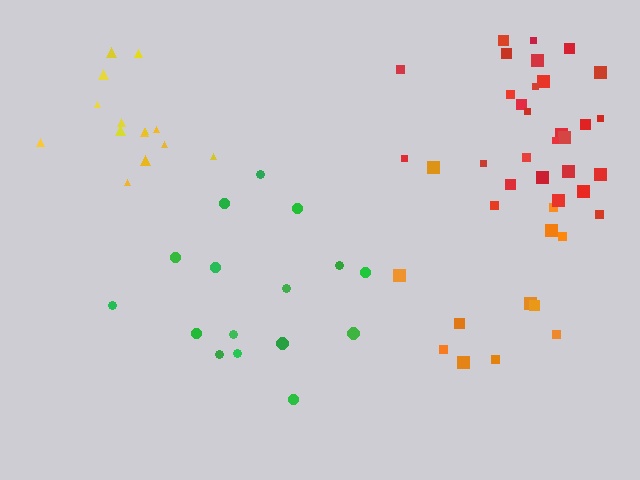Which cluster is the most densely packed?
Yellow.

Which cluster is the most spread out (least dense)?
Orange.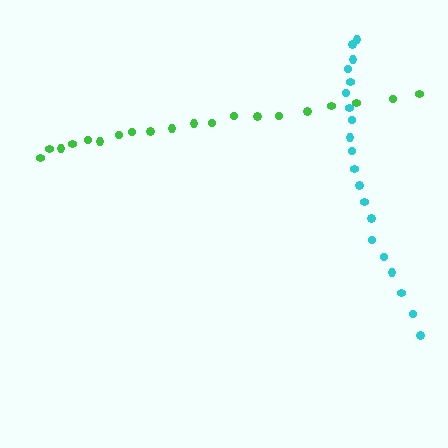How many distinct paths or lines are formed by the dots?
There are 2 distinct paths.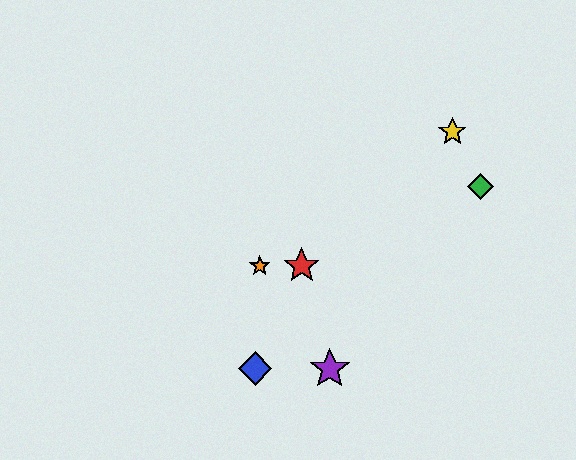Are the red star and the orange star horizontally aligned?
Yes, both are at y≈266.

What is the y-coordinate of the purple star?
The purple star is at y≈369.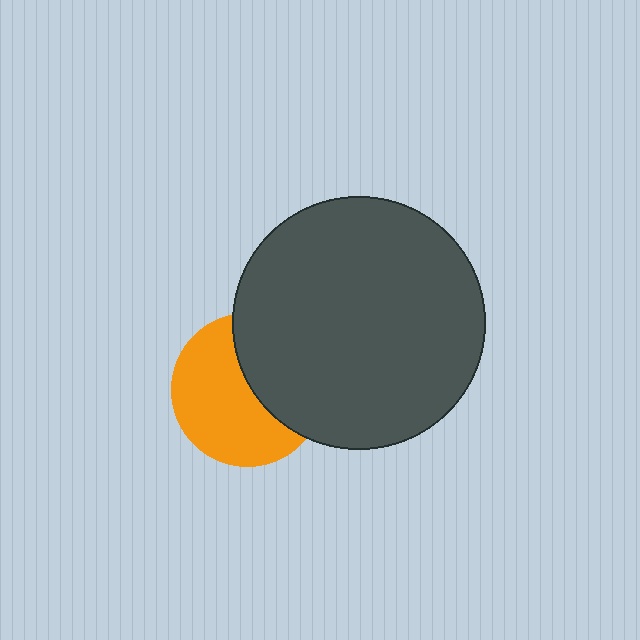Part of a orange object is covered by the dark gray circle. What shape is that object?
It is a circle.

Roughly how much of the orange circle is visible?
About half of it is visible (roughly 59%).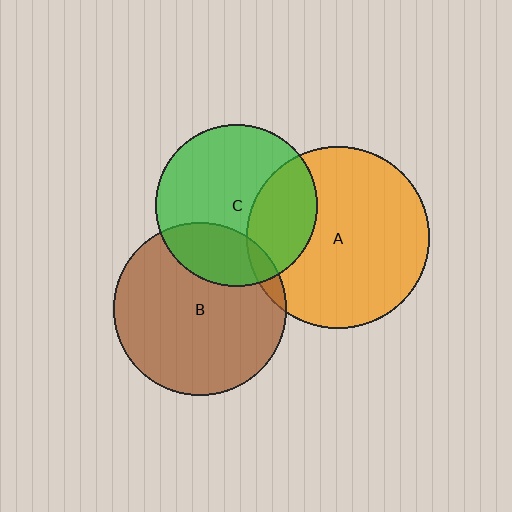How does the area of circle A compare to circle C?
Approximately 1.3 times.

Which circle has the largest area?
Circle A (orange).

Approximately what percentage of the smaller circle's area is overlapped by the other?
Approximately 5%.